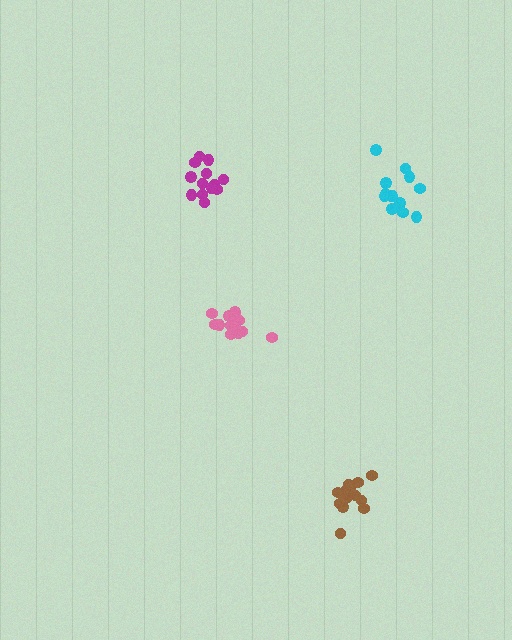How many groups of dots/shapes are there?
There are 4 groups.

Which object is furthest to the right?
The cyan cluster is rightmost.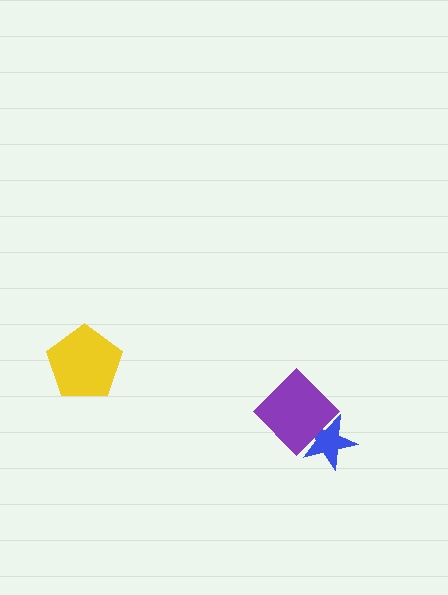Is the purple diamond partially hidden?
No, no other shape covers it.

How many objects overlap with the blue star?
1 object overlaps with the blue star.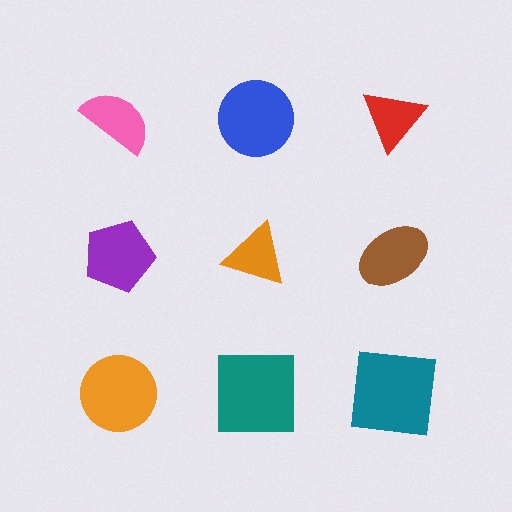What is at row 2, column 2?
An orange triangle.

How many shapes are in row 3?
3 shapes.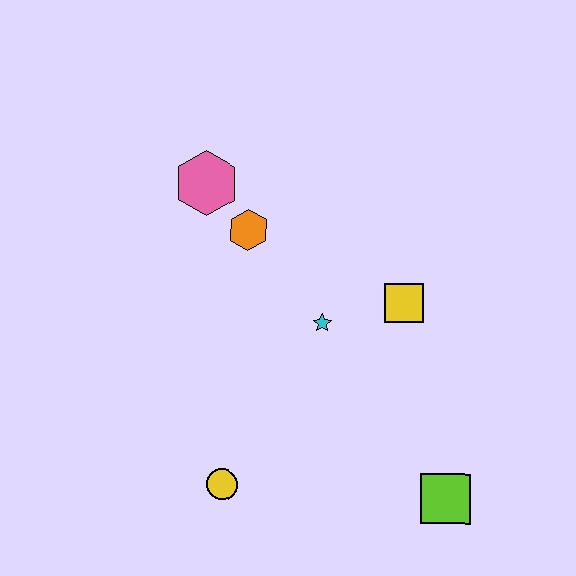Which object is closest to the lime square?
The yellow square is closest to the lime square.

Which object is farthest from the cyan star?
The lime square is farthest from the cyan star.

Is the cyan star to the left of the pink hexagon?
No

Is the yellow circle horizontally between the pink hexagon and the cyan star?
Yes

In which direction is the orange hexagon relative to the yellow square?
The orange hexagon is to the left of the yellow square.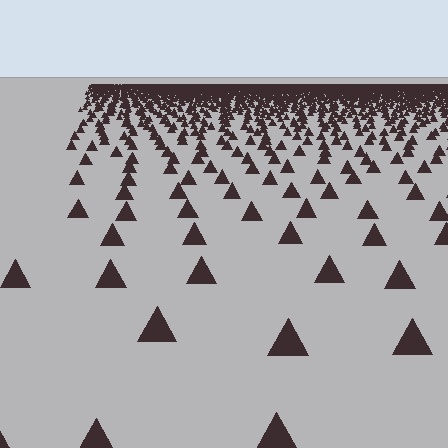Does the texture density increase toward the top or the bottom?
Density increases toward the top.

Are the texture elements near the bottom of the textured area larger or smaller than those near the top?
Larger. Near the bottom, elements are closer to the viewer and appear at a bigger on-screen size.